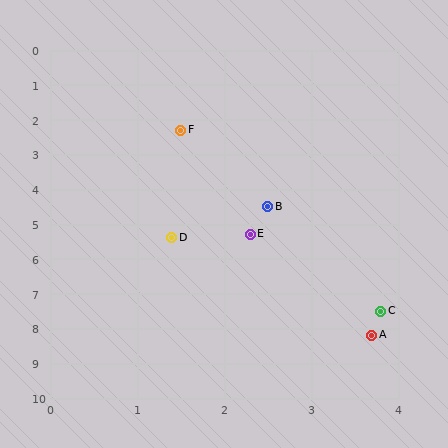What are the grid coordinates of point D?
Point D is at approximately (1.4, 5.4).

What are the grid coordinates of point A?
Point A is at approximately (3.7, 8.2).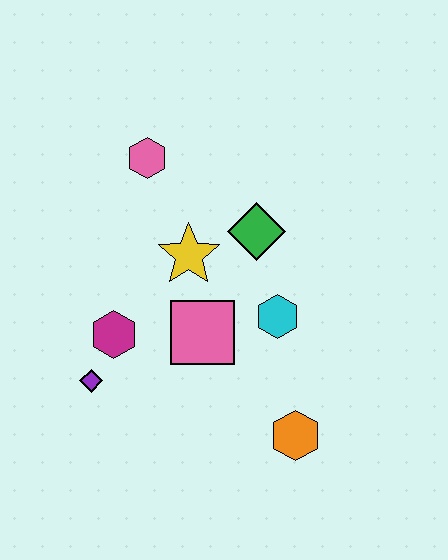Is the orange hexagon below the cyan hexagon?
Yes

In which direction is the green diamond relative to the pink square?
The green diamond is above the pink square.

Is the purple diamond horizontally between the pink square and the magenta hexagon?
No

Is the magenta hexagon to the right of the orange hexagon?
No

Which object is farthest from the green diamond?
The purple diamond is farthest from the green diamond.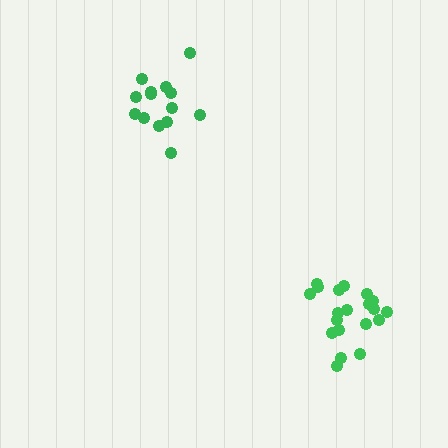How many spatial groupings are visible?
There are 2 spatial groupings.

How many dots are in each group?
Group 1: 20 dots, Group 2: 14 dots (34 total).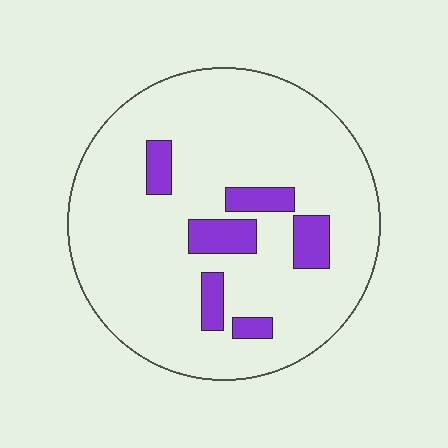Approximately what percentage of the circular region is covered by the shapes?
Approximately 15%.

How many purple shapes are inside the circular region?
6.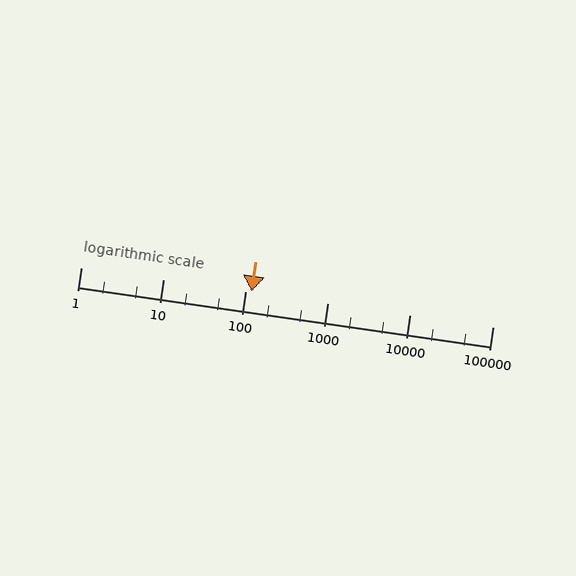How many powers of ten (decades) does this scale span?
The scale spans 5 decades, from 1 to 100000.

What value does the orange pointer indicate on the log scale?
The pointer indicates approximately 120.